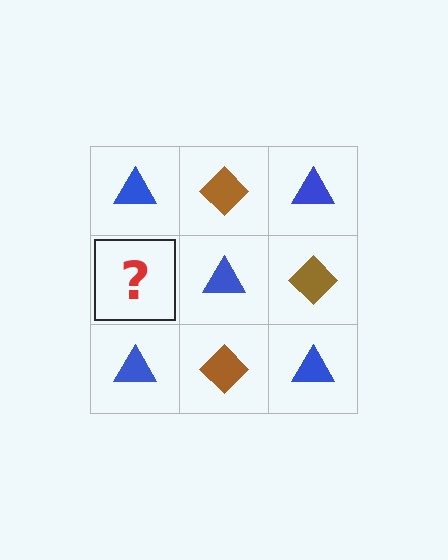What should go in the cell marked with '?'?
The missing cell should contain a brown diamond.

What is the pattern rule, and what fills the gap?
The rule is that it alternates blue triangle and brown diamond in a checkerboard pattern. The gap should be filled with a brown diamond.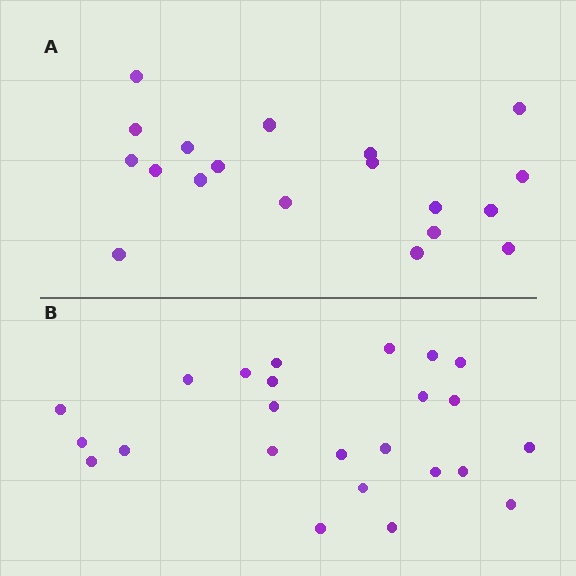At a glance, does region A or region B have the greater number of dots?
Region B (the bottom region) has more dots.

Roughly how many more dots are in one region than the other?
Region B has about 5 more dots than region A.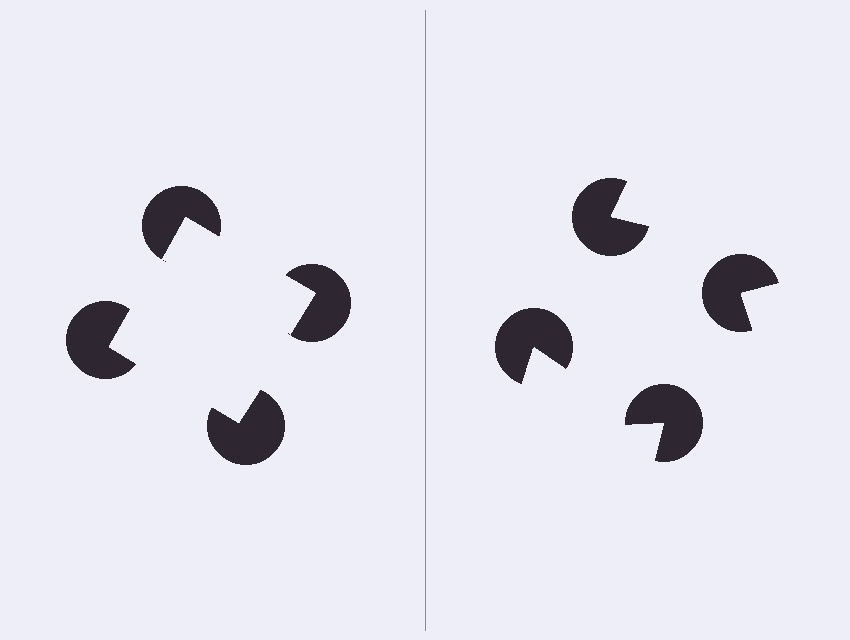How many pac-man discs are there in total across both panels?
8 — 4 on each side.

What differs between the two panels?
The pac-man discs are positioned identically on both sides; only the wedge orientations differ. On the left they align to a square; on the right they are misaligned.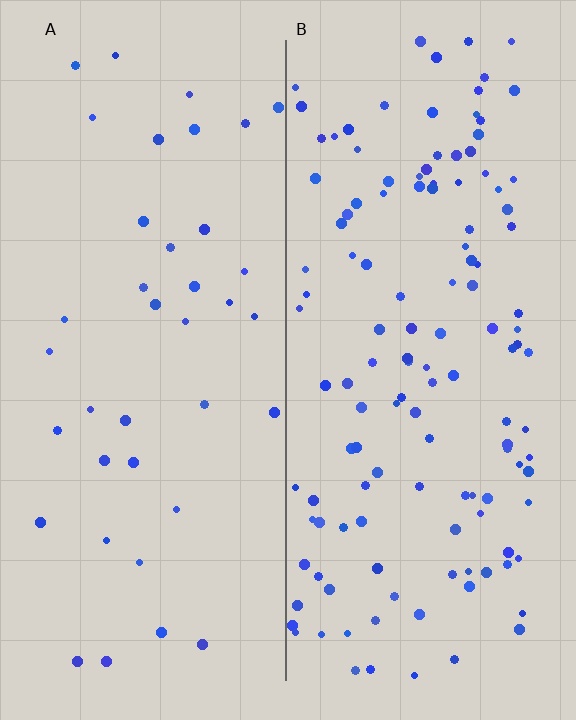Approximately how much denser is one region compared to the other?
Approximately 3.4× — region B over region A.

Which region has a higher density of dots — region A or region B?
B (the right).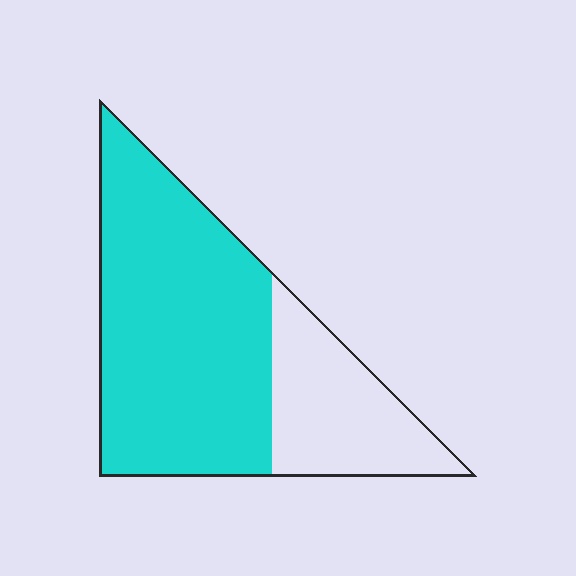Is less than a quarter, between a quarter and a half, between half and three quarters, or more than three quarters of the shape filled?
Between half and three quarters.